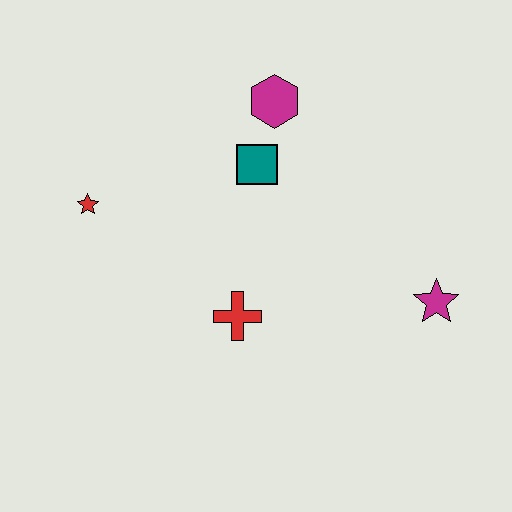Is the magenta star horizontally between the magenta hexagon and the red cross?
No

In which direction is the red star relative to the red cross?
The red star is to the left of the red cross.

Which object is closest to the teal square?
The magenta hexagon is closest to the teal square.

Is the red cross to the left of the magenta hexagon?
Yes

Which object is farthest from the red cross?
The magenta hexagon is farthest from the red cross.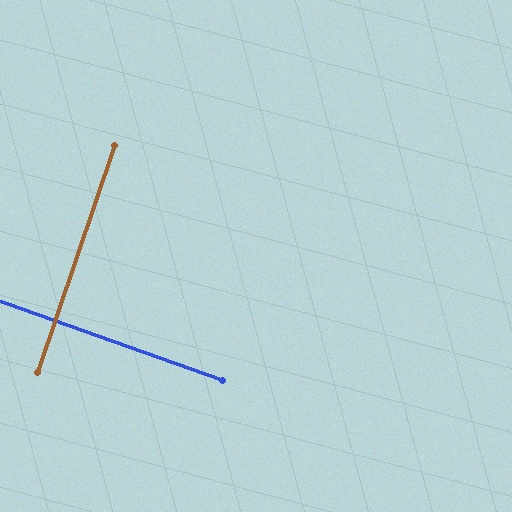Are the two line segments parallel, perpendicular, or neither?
Perpendicular — they meet at approximately 89°.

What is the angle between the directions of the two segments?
Approximately 89 degrees.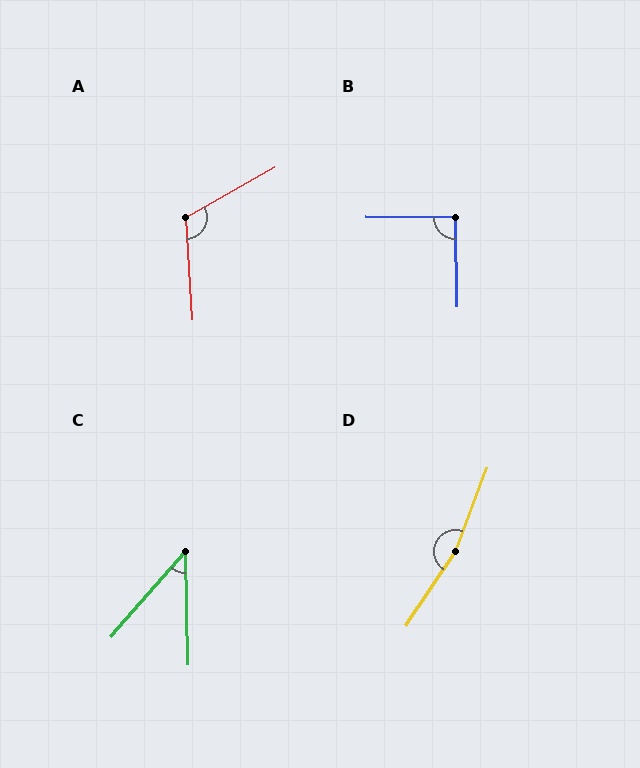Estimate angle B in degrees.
Approximately 91 degrees.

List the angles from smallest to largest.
C (42°), B (91°), A (116°), D (167°).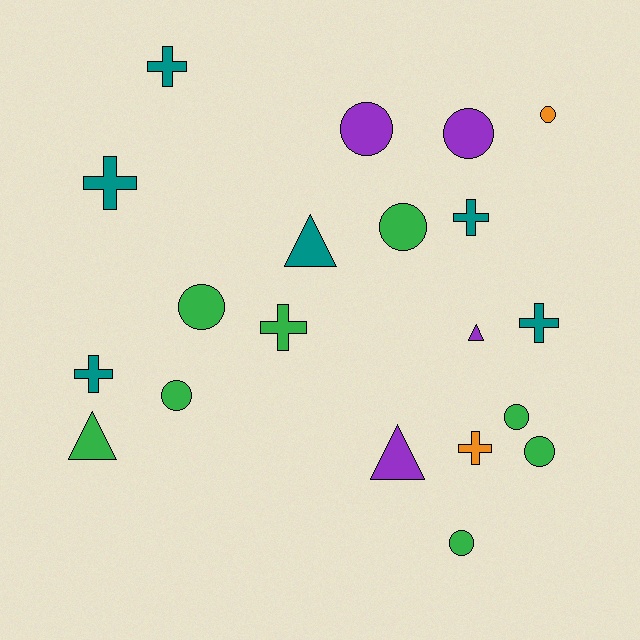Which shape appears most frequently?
Circle, with 9 objects.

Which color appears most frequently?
Green, with 8 objects.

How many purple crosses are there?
There are no purple crosses.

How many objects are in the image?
There are 20 objects.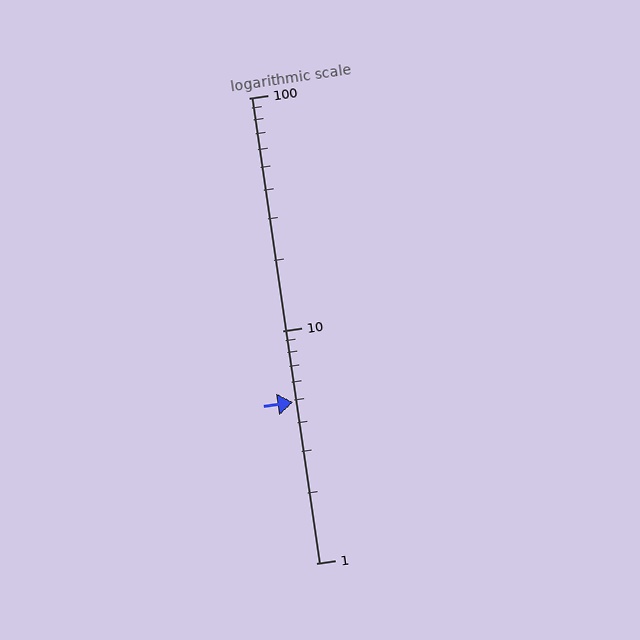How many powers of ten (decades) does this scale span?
The scale spans 2 decades, from 1 to 100.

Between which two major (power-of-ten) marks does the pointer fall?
The pointer is between 1 and 10.